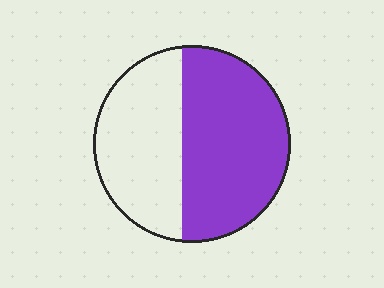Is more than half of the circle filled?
Yes.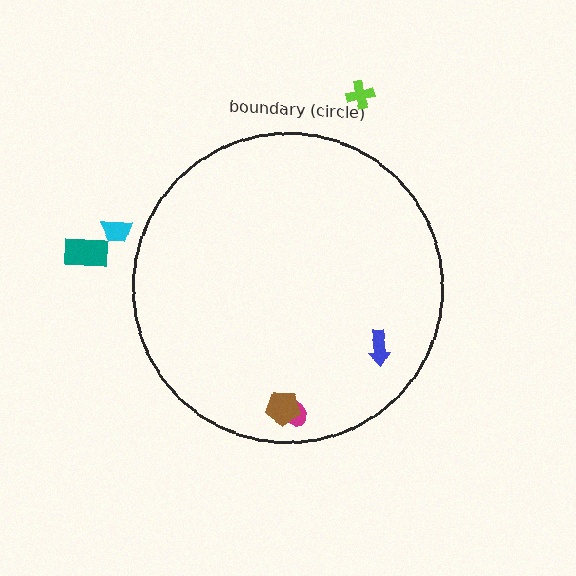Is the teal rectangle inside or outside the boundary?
Outside.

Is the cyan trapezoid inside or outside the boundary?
Outside.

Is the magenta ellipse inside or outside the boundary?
Inside.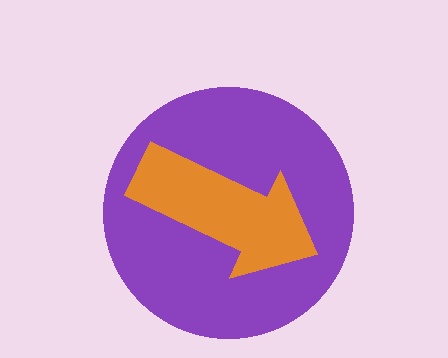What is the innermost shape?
The orange arrow.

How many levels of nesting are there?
2.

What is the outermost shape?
The purple circle.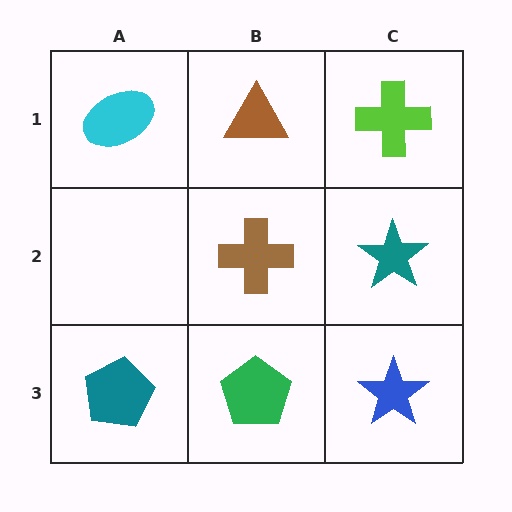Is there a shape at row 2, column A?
No, that cell is empty.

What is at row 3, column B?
A green pentagon.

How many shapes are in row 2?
2 shapes.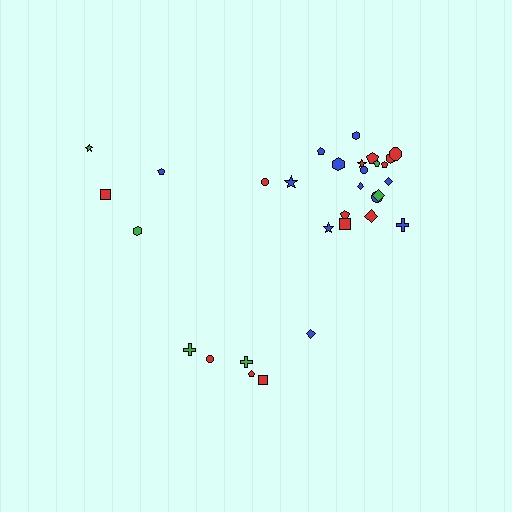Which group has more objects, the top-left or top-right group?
The top-right group.